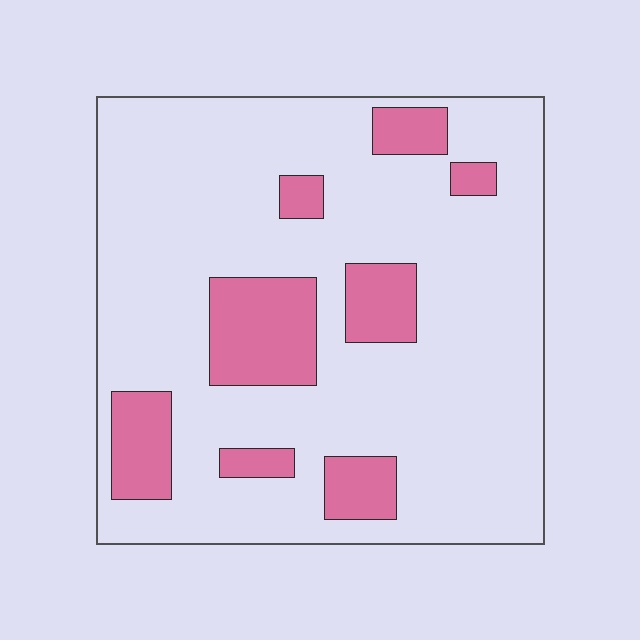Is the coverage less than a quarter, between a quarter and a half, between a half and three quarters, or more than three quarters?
Less than a quarter.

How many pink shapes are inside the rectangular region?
8.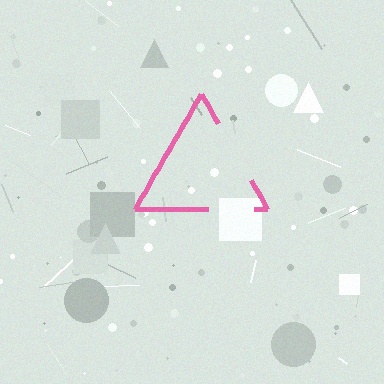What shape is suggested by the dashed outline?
The dashed outline suggests a triangle.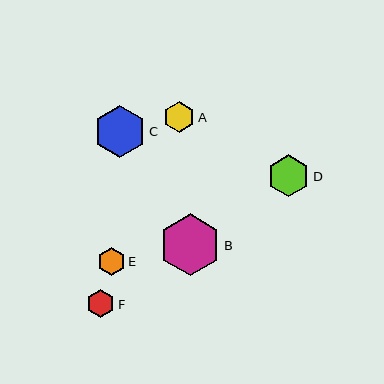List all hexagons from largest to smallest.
From largest to smallest: B, C, D, A, E, F.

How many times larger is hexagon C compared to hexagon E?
Hexagon C is approximately 1.9 times the size of hexagon E.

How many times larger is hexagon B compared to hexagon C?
Hexagon B is approximately 1.2 times the size of hexagon C.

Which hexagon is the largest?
Hexagon B is the largest with a size of approximately 62 pixels.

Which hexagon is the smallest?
Hexagon F is the smallest with a size of approximately 28 pixels.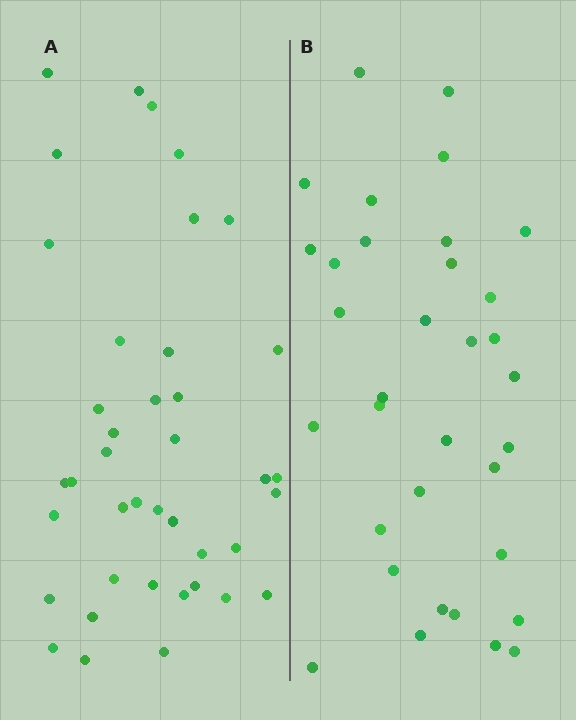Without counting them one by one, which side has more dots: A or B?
Region A (the left region) has more dots.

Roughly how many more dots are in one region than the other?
Region A has about 6 more dots than region B.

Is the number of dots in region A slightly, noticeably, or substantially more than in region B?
Region A has only slightly more — the two regions are fairly close. The ratio is roughly 1.2 to 1.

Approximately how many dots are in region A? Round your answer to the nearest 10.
About 40 dots.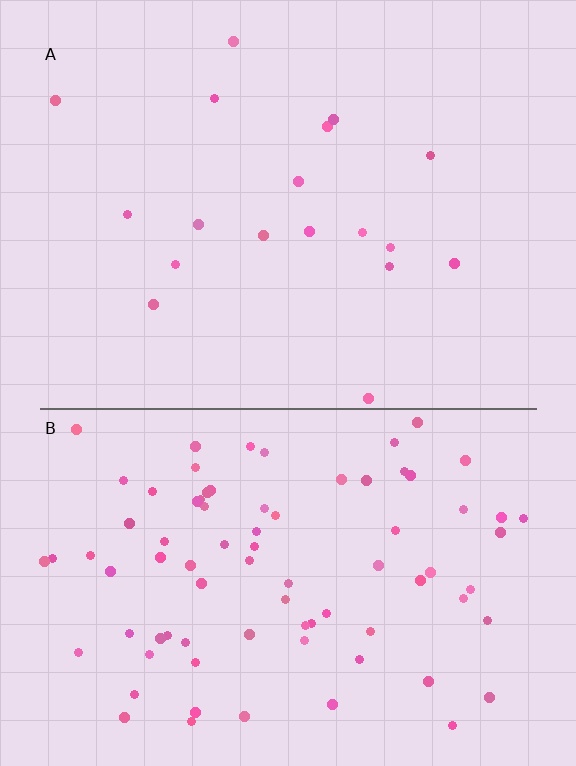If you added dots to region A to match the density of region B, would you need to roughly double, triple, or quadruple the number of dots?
Approximately quadruple.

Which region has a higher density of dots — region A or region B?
B (the bottom).